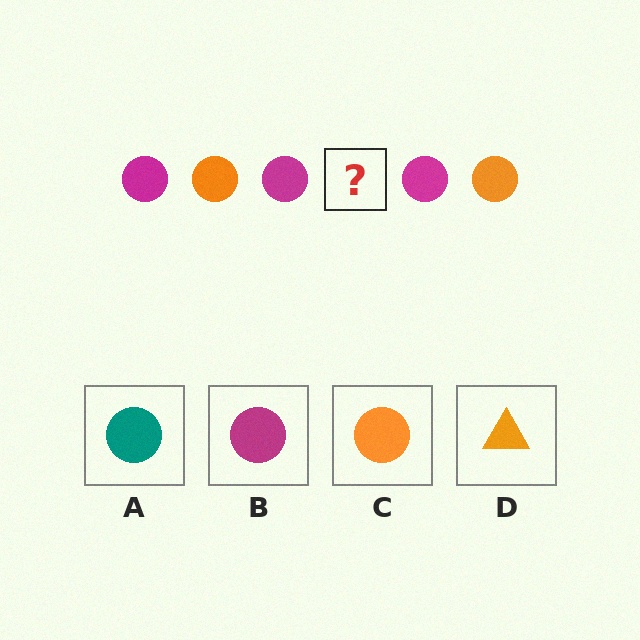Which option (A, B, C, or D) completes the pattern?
C.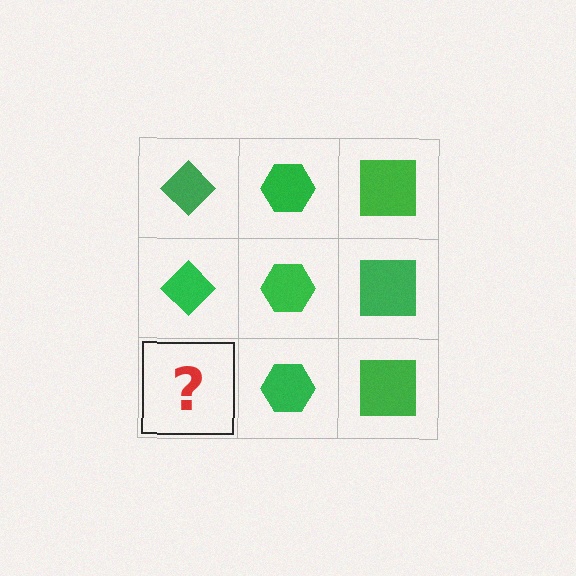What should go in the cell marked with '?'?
The missing cell should contain a green diamond.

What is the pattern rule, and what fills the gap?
The rule is that each column has a consistent shape. The gap should be filled with a green diamond.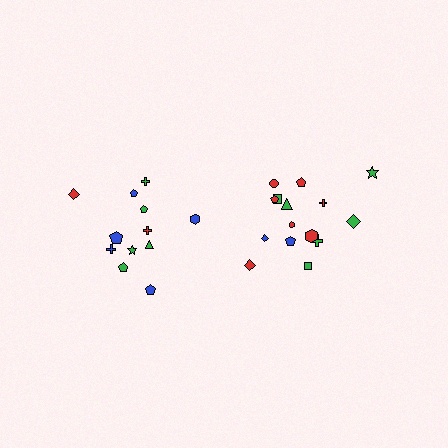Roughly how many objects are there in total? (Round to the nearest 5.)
Roughly 25 objects in total.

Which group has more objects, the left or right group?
The right group.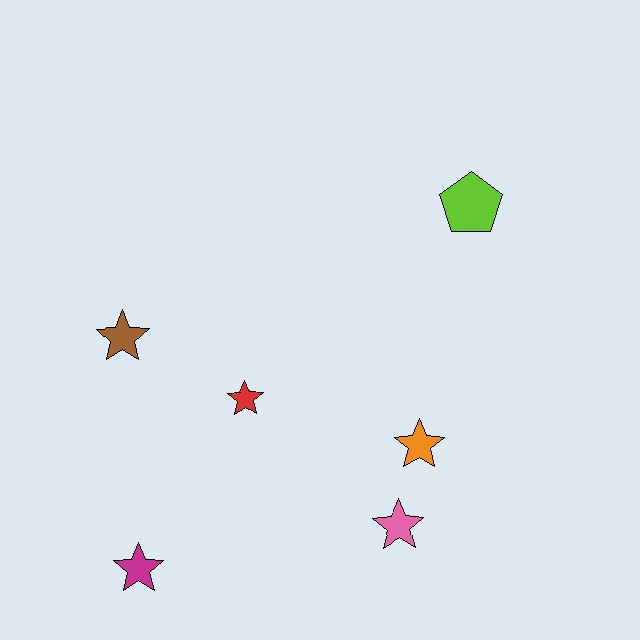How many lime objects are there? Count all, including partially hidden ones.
There is 1 lime object.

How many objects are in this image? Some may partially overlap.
There are 6 objects.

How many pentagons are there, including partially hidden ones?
There is 1 pentagon.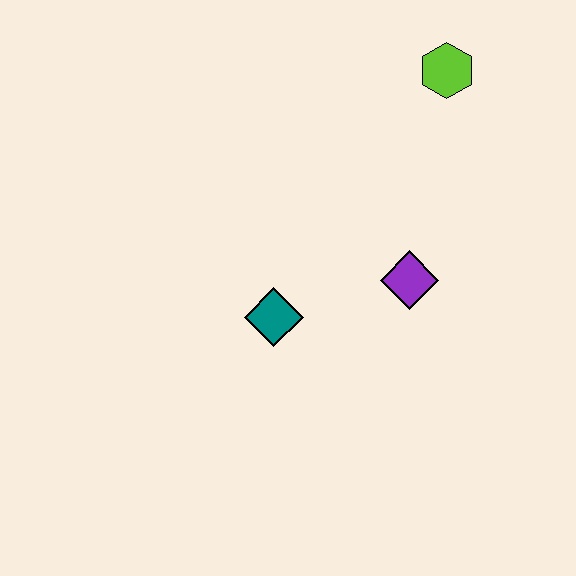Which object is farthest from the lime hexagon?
The teal diamond is farthest from the lime hexagon.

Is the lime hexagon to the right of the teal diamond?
Yes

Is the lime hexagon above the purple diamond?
Yes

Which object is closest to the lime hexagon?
The purple diamond is closest to the lime hexagon.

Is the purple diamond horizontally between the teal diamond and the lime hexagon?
Yes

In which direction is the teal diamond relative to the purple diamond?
The teal diamond is to the left of the purple diamond.